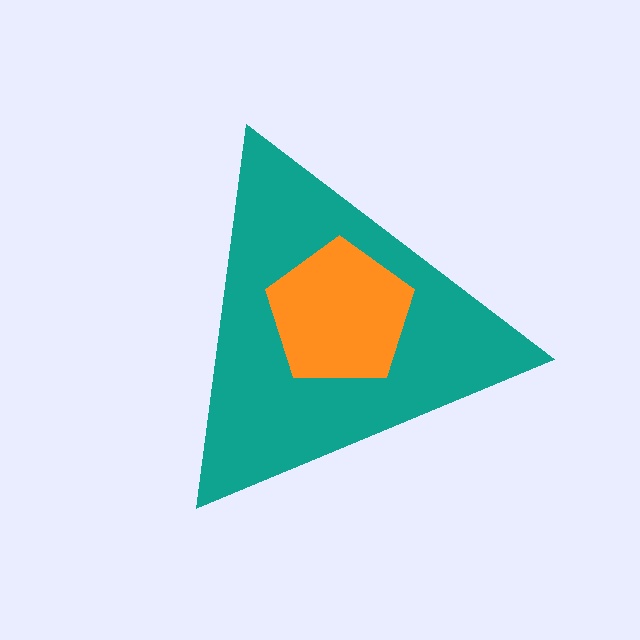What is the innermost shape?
The orange pentagon.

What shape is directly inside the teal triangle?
The orange pentagon.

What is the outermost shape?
The teal triangle.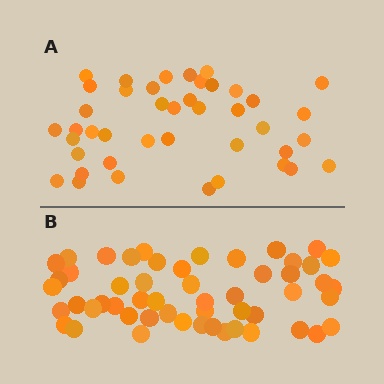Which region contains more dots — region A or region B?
Region B (the bottom region) has more dots.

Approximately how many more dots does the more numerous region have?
Region B has roughly 12 or so more dots than region A.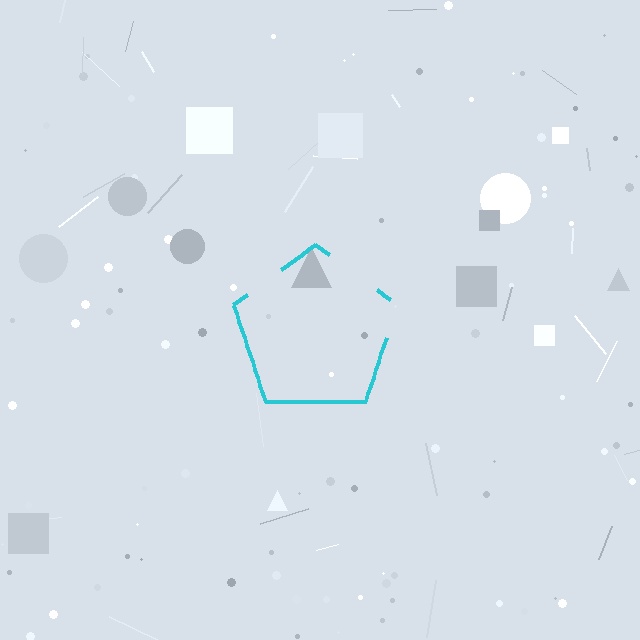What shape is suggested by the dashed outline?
The dashed outline suggests a pentagon.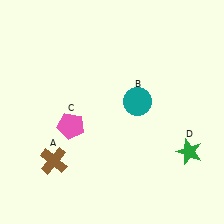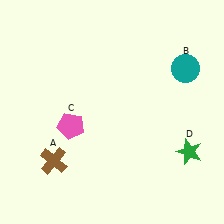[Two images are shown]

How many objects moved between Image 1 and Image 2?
1 object moved between the two images.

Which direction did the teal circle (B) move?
The teal circle (B) moved right.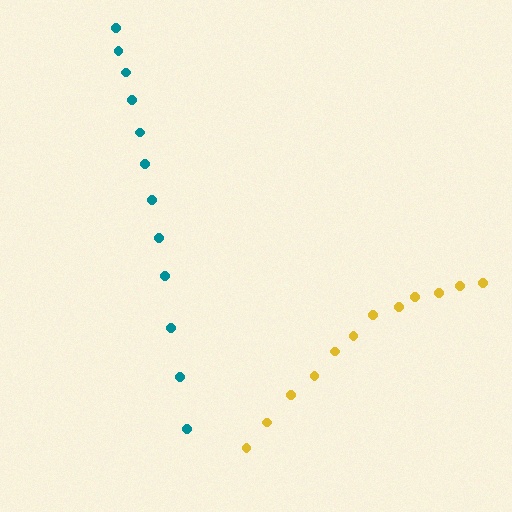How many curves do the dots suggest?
There are 2 distinct paths.